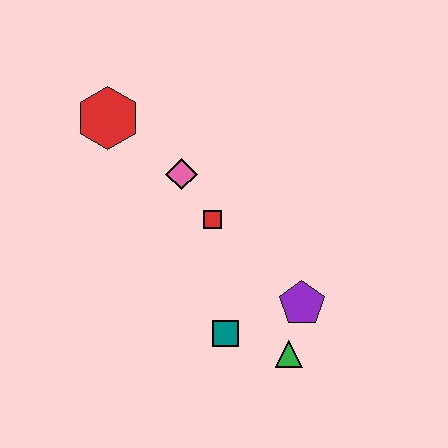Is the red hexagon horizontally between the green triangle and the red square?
No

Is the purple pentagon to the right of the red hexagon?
Yes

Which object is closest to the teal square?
The green triangle is closest to the teal square.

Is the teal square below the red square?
Yes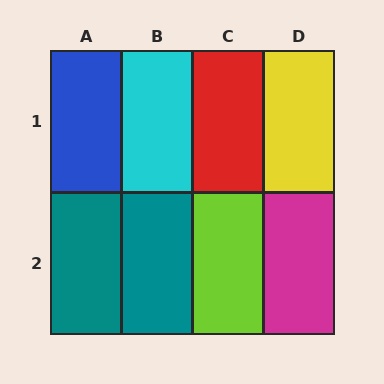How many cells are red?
1 cell is red.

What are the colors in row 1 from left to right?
Blue, cyan, red, yellow.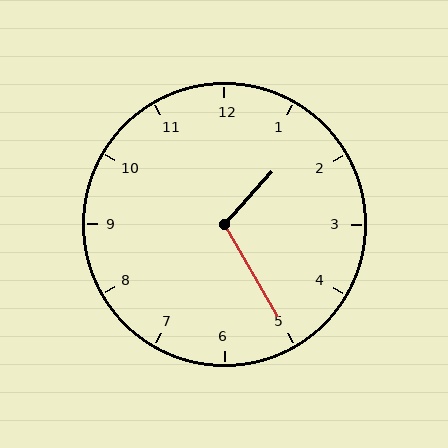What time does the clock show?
1:25.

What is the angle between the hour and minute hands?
Approximately 108 degrees.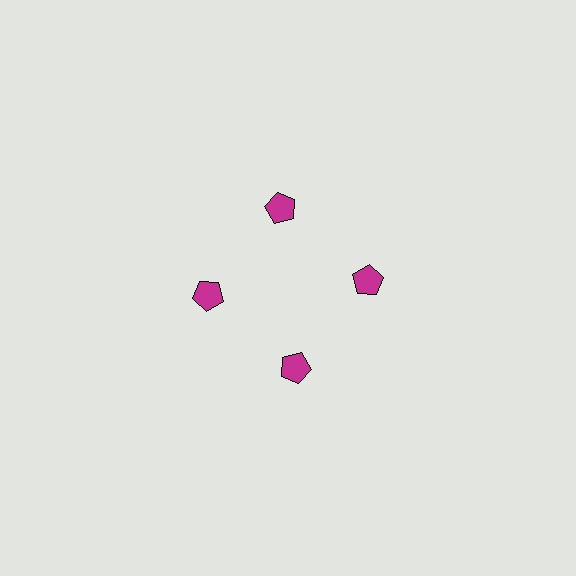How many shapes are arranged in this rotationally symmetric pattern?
There are 4 shapes, arranged in 4 groups of 1.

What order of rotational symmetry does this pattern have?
This pattern has 4-fold rotational symmetry.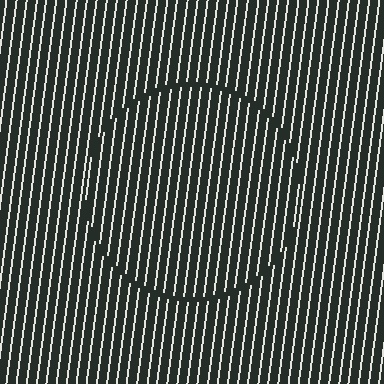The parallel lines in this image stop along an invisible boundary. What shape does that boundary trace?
An illusory circle. The interior of the shape contains the same grating, shifted by half a period — the contour is defined by the phase discontinuity where line-ends from the inner and outer gratings abut.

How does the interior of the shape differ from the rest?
The interior of the shape contains the same grating, shifted by half a period — the contour is defined by the phase discontinuity where line-ends from the inner and outer gratings abut.